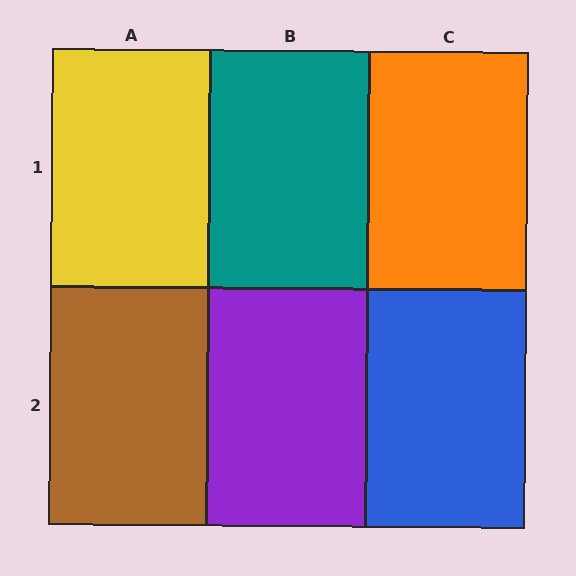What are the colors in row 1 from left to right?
Yellow, teal, orange.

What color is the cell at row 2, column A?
Brown.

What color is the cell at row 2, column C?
Blue.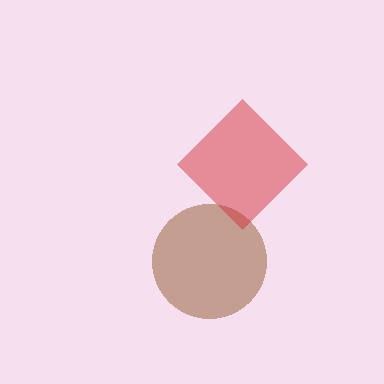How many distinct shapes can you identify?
There are 2 distinct shapes: a brown circle, a red diamond.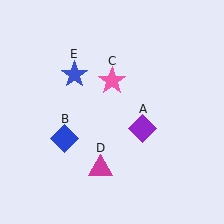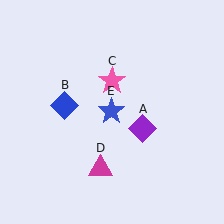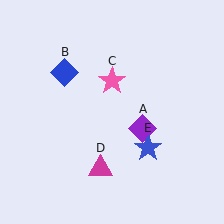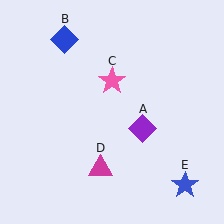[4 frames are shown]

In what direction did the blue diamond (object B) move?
The blue diamond (object B) moved up.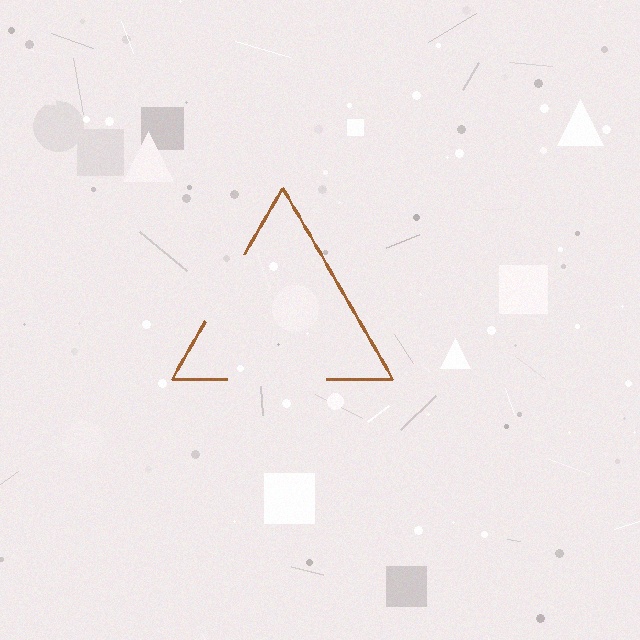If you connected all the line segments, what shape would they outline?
They would outline a triangle.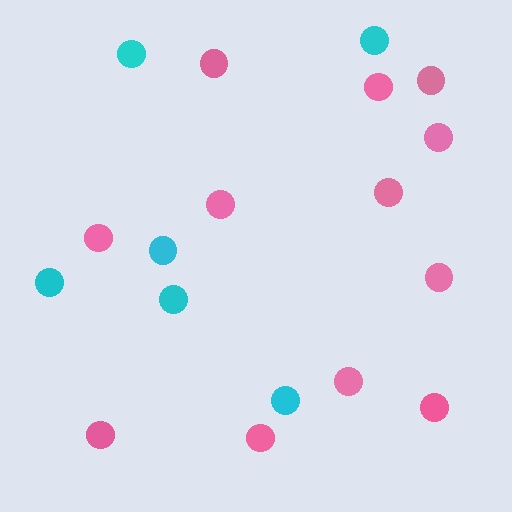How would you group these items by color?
There are 2 groups: one group of pink circles (12) and one group of cyan circles (6).